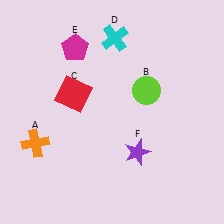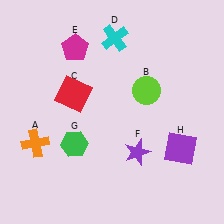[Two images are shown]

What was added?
A green hexagon (G), a purple square (H) were added in Image 2.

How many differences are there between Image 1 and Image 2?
There are 2 differences between the two images.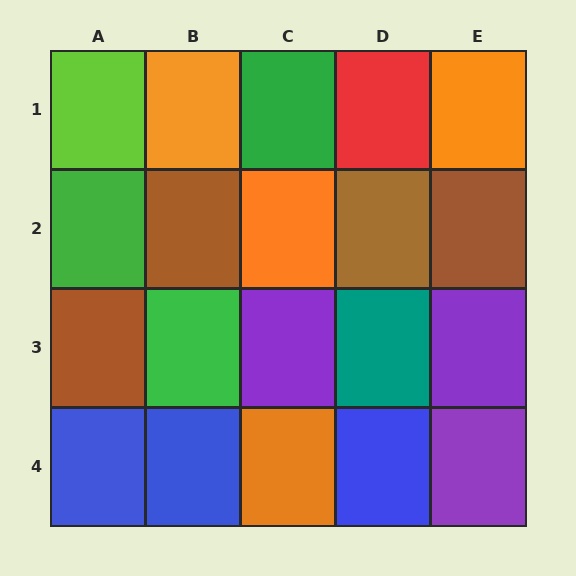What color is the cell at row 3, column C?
Purple.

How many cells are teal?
1 cell is teal.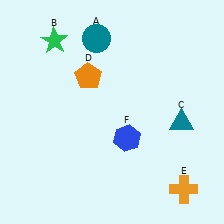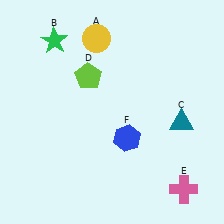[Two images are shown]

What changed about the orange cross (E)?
In Image 1, E is orange. In Image 2, it changed to pink.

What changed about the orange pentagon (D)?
In Image 1, D is orange. In Image 2, it changed to lime.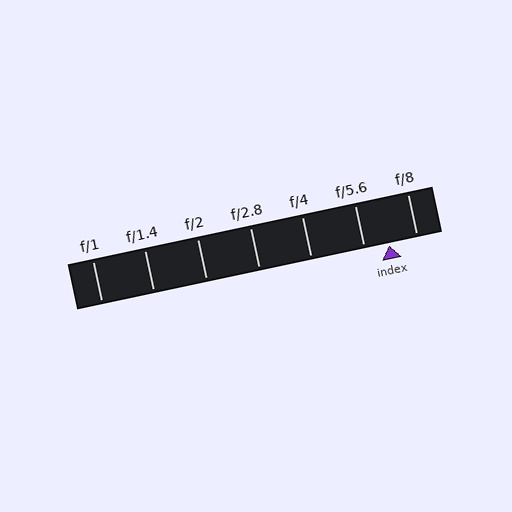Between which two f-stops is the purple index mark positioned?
The index mark is between f/5.6 and f/8.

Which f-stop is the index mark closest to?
The index mark is closest to f/5.6.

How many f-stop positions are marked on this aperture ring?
There are 7 f-stop positions marked.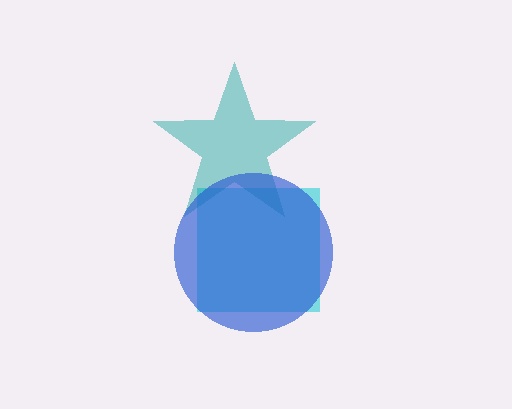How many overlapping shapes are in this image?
There are 3 overlapping shapes in the image.